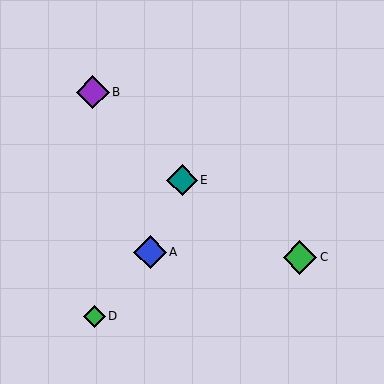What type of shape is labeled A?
Shape A is a blue diamond.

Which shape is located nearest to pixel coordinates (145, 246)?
The blue diamond (labeled A) at (150, 252) is nearest to that location.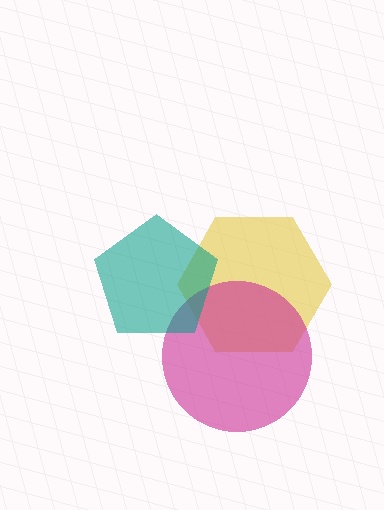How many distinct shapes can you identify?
There are 3 distinct shapes: a yellow hexagon, a magenta circle, a teal pentagon.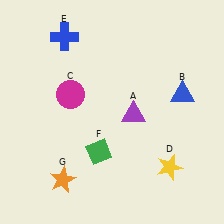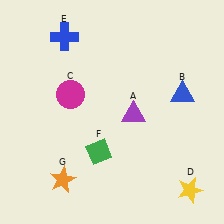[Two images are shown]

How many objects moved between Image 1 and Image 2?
1 object moved between the two images.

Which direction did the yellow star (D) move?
The yellow star (D) moved down.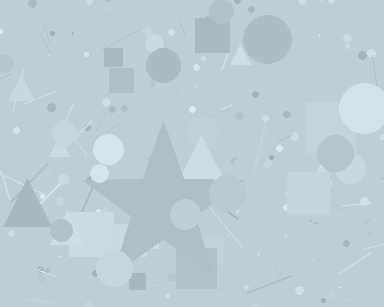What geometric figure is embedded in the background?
A star is embedded in the background.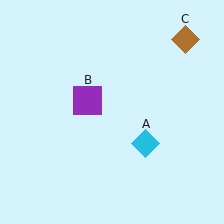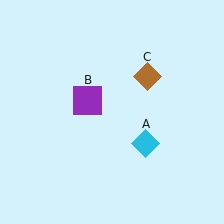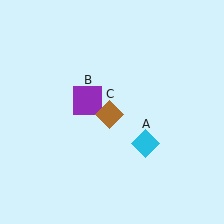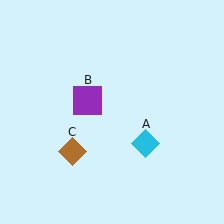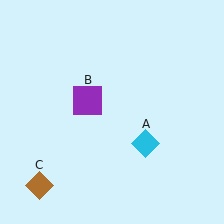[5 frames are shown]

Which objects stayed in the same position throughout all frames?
Cyan diamond (object A) and purple square (object B) remained stationary.